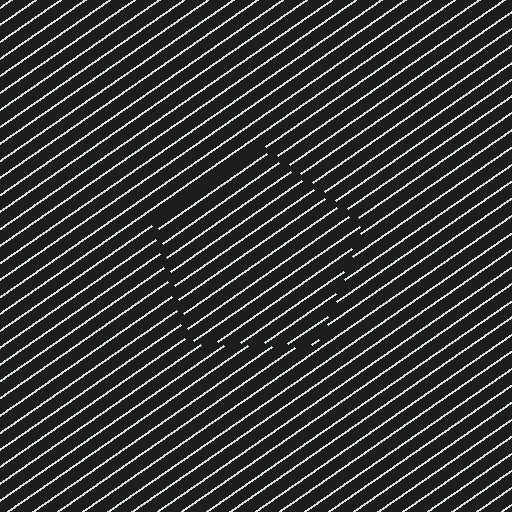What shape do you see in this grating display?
An illusory pentagon. The interior of the shape contains the same grating, shifted by half a period — the contour is defined by the phase discontinuity where line-ends from the inner and outer gratings abut.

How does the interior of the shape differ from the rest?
The interior of the shape contains the same grating, shifted by half a period — the contour is defined by the phase discontinuity where line-ends from the inner and outer gratings abut.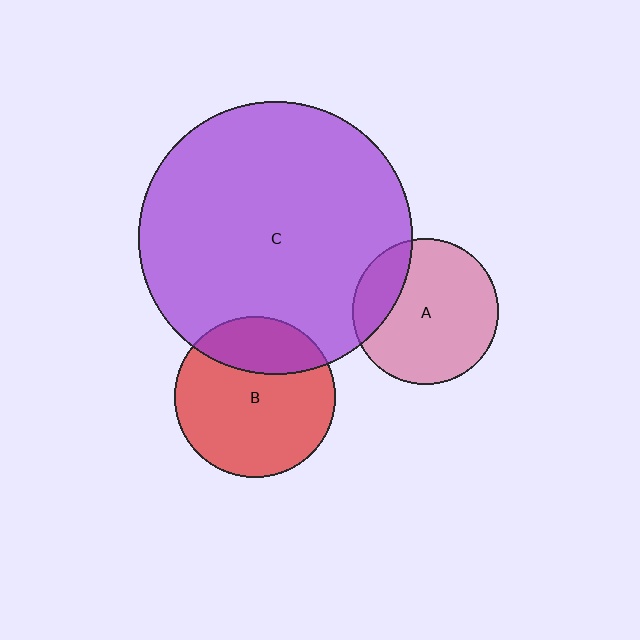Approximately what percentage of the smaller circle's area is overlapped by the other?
Approximately 25%.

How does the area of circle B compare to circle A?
Approximately 1.2 times.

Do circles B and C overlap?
Yes.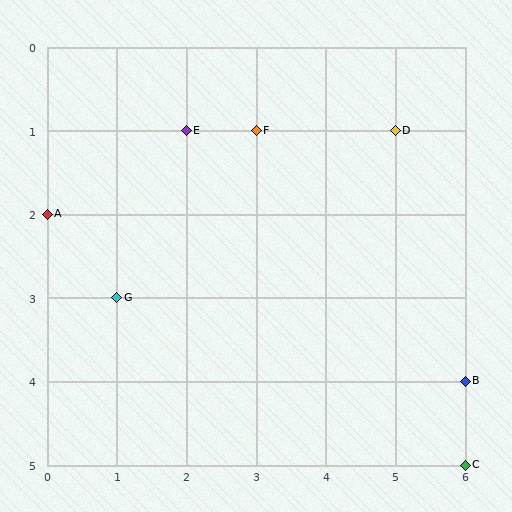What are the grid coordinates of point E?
Point E is at grid coordinates (2, 1).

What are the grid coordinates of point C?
Point C is at grid coordinates (6, 5).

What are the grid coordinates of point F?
Point F is at grid coordinates (3, 1).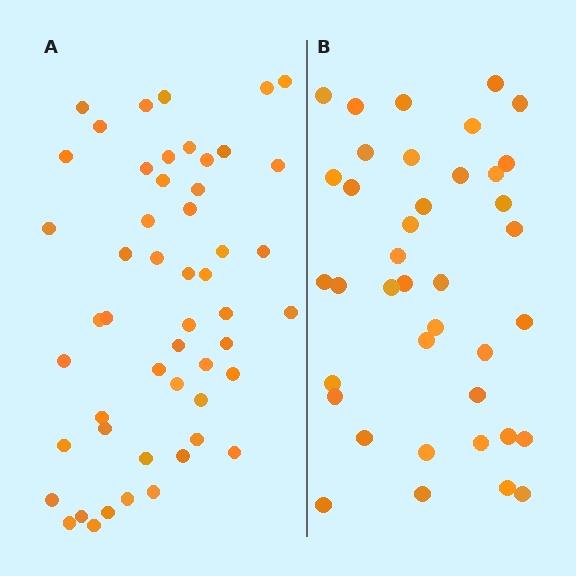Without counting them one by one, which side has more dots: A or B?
Region A (the left region) has more dots.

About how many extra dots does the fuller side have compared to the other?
Region A has roughly 12 or so more dots than region B.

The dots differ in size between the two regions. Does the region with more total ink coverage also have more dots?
No. Region B has more total ink coverage because its dots are larger, but region A actually contains more individual dots. Total area can be misleading — the number of items is what matters here.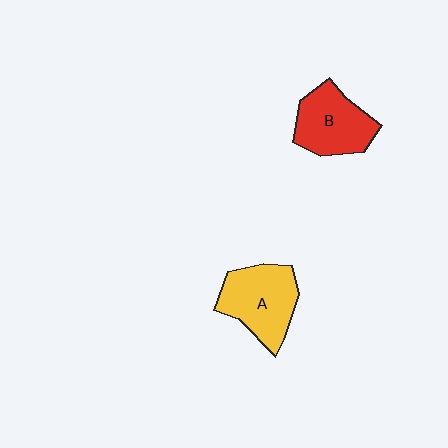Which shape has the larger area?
Shape A (yellow).